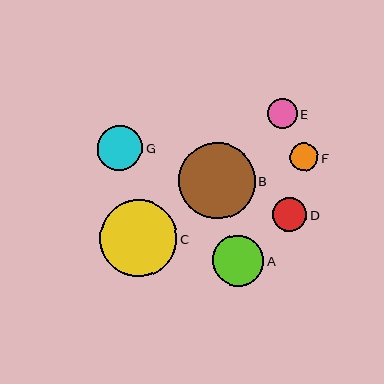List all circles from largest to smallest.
From largest to smallest: C, B, A, G, D, E, F.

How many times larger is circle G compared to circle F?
Circle G is approximately 1.6 times the size of circle F.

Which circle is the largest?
Circle C is the largest with a size of approximately 77 pixels.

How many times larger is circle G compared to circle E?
Circle G is approximately 1.5 times the size of circle E.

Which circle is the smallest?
Circle F is the smallest with a size of approximately 28 pixels.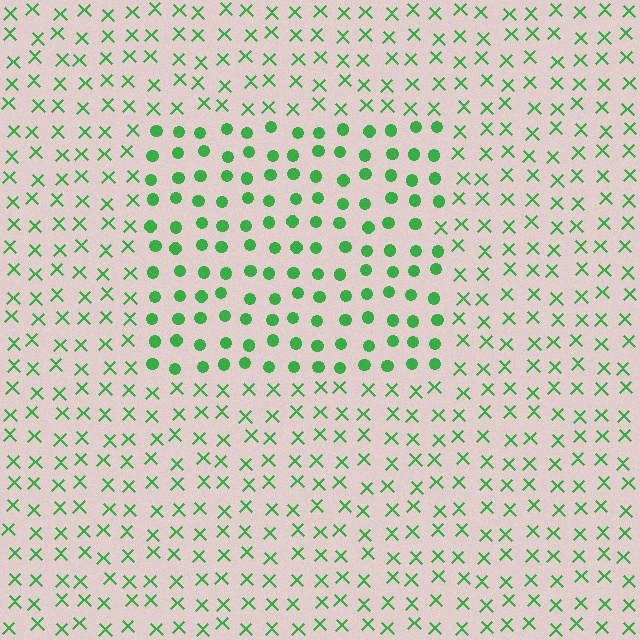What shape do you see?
I see a rectangle.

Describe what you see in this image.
The image is filled with small green elements arranged in a uniform grid. A rectangle-shaped region contains circles, while the surrounding area contains X marks. The boundary is defined purely by the change in element shape.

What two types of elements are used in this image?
The image uses circles inside the rectangle region and X marks outside it.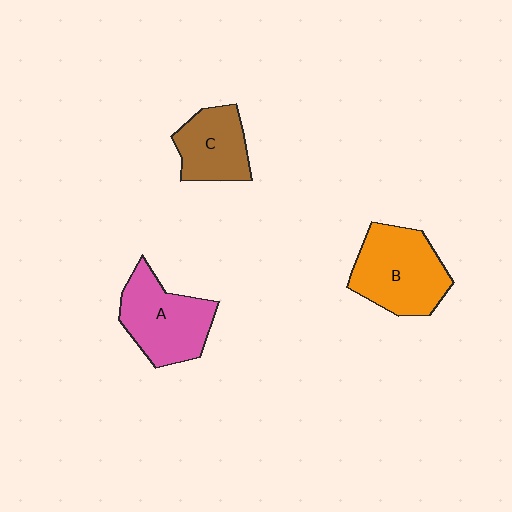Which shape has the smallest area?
Shape C (brown).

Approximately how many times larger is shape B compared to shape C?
Approximately 1.5 times.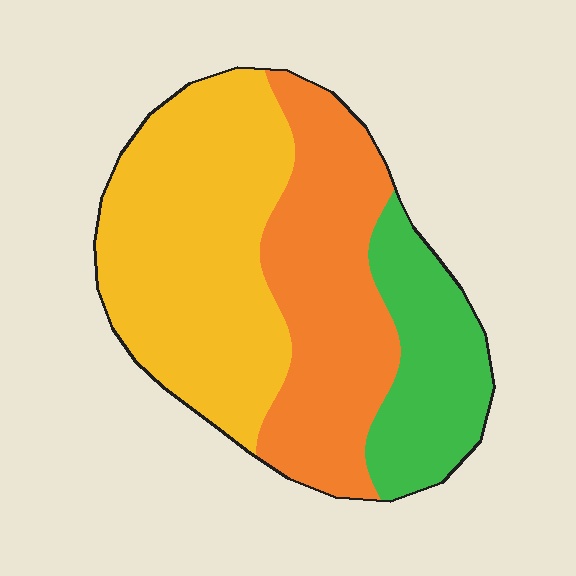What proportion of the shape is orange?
Orange covers roughly 35% of the shape.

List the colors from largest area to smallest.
From largest to smallest: yellow, orange, green.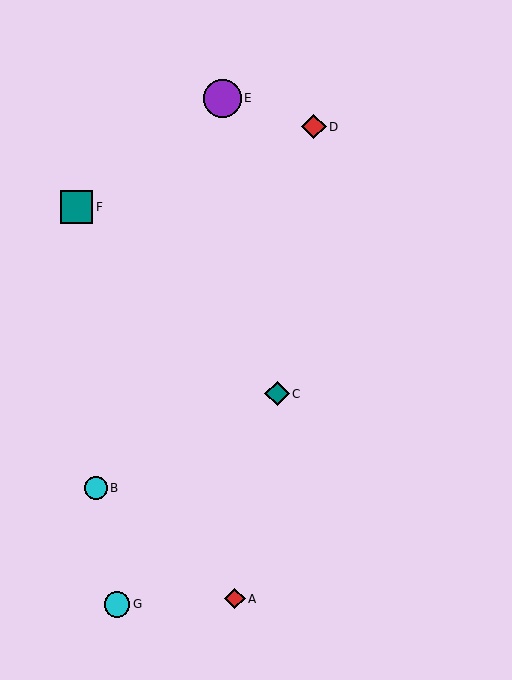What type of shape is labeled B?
Shape B is a cyan circle.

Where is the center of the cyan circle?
The center of the cyan circle is at (117, 604).